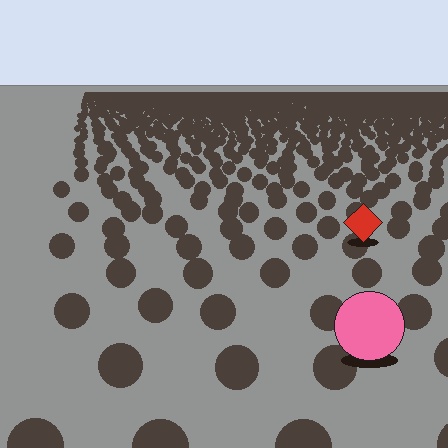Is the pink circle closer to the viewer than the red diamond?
Yes. The pink circle is closer — you can tell from the texture gradient: the ground texture is coarser near it.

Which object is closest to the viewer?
The pink circle is closest. The texture marks near it are larger and more spread out.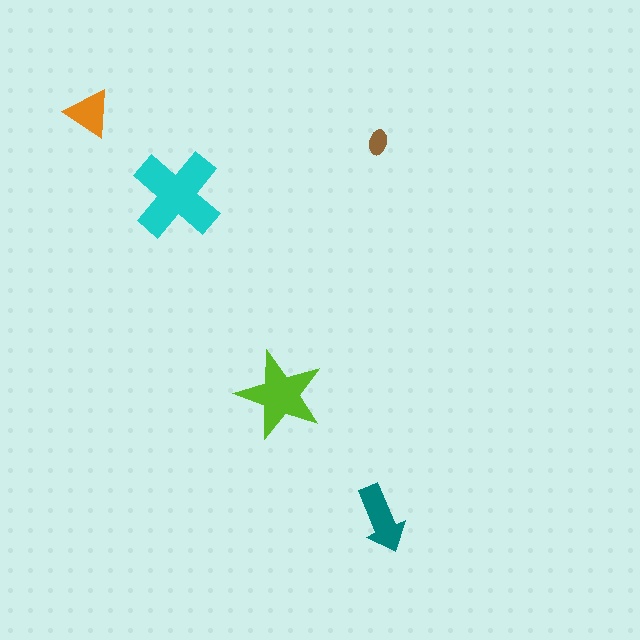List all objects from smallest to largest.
The brown ellipse, the orange triangle, the teal arrow, the lime star, the cyan cross.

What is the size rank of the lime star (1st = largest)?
2nd.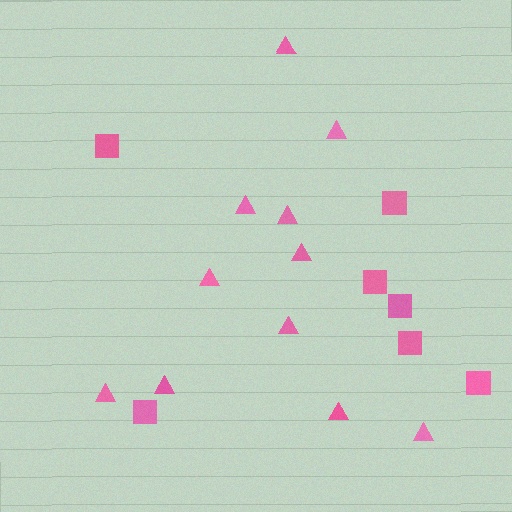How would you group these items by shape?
There are 2 groups: one group of triangles (11) and one group of squares (7).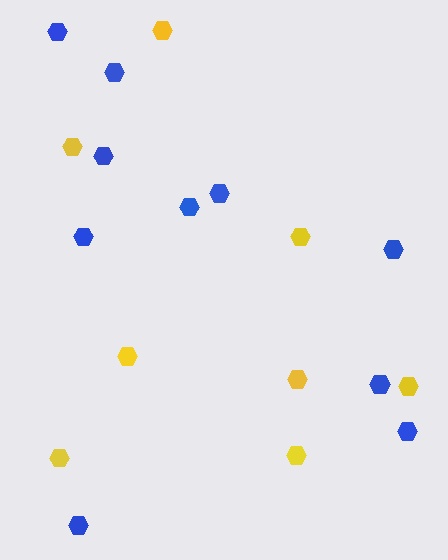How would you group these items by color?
There are 2 groups: one group of yellow hexagons (8) and one group of blue hexagons (10).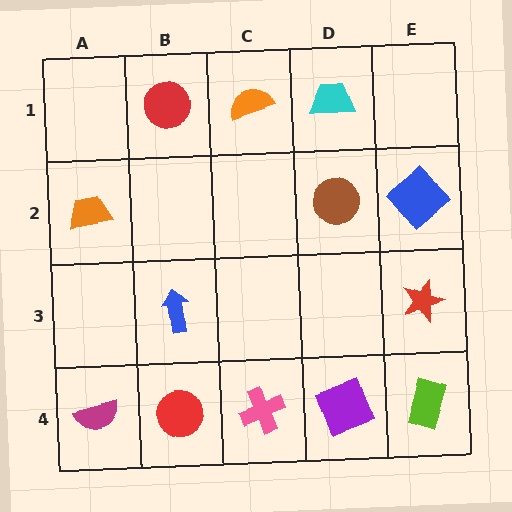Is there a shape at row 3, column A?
No, that cell is empty.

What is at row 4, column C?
A pink cross.